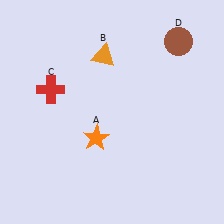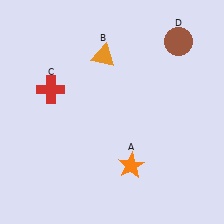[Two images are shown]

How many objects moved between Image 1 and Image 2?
1 object moved between the two images.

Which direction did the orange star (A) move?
The orange star (A) moved right.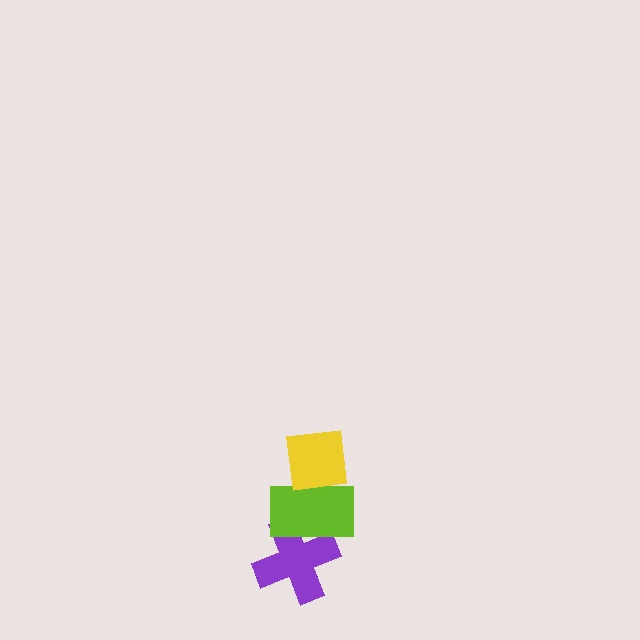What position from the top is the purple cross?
The purple cross is 3rd from the top.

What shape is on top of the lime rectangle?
The yellow square is on top of the lime rectangle.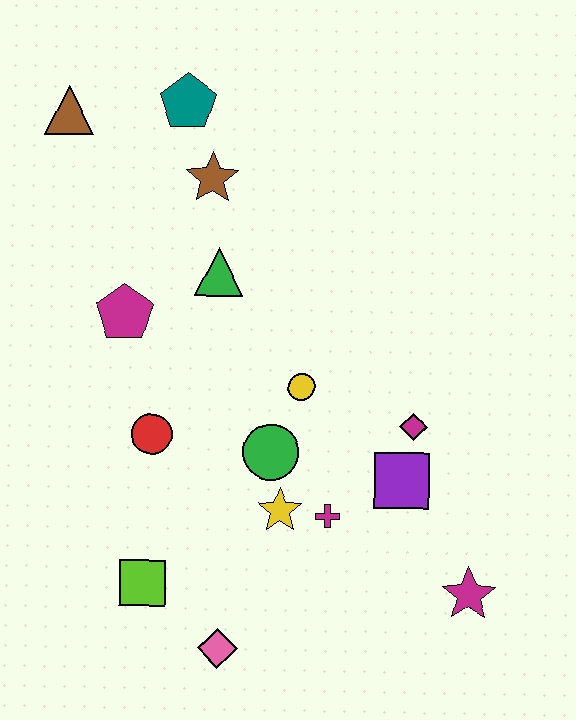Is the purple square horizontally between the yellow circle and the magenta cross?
No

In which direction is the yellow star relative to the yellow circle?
The yellow star is below the yellow circle.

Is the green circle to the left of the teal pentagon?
No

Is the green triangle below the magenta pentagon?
No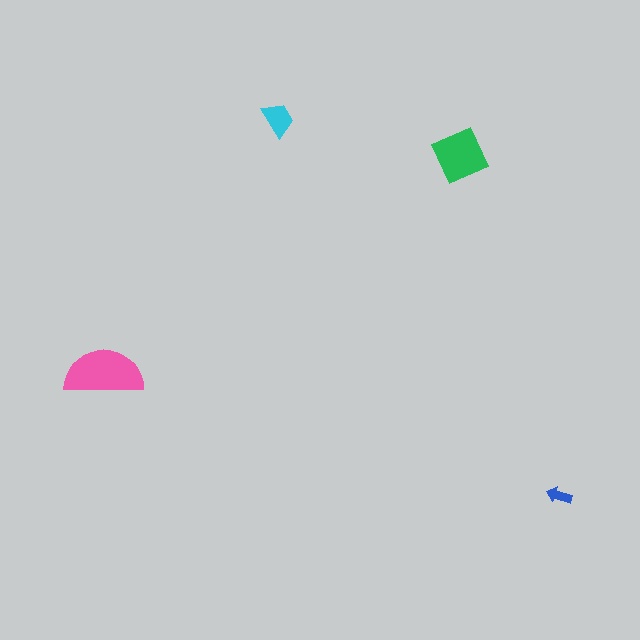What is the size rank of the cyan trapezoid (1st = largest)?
3rd.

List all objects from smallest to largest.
The blue arrow, the cyan trapezoid, the green diamond, the pink semicircle.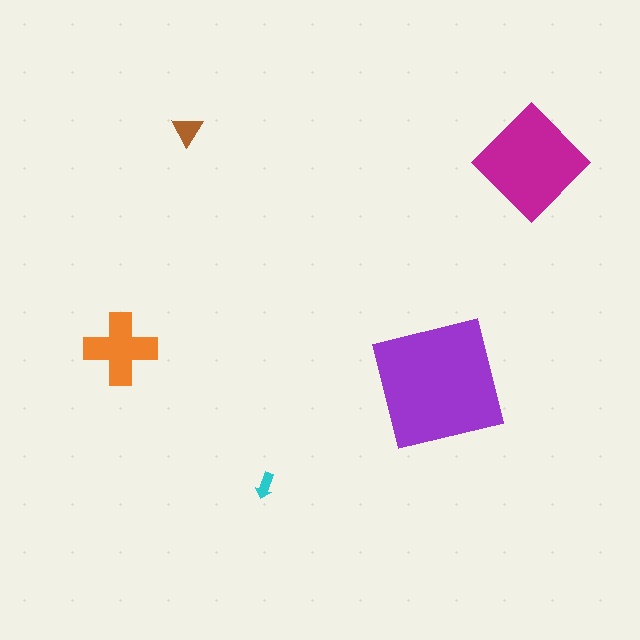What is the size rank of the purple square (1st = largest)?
1st.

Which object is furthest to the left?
The orange cross is leftmost.